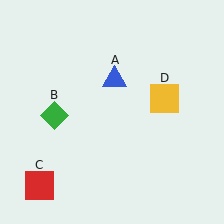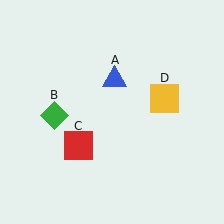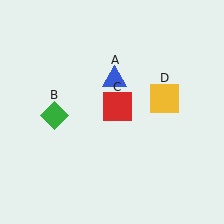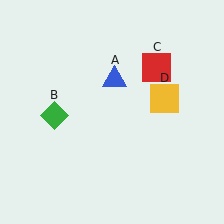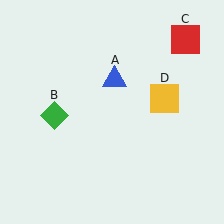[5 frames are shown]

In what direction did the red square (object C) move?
The red square (object C) moved up and to the right.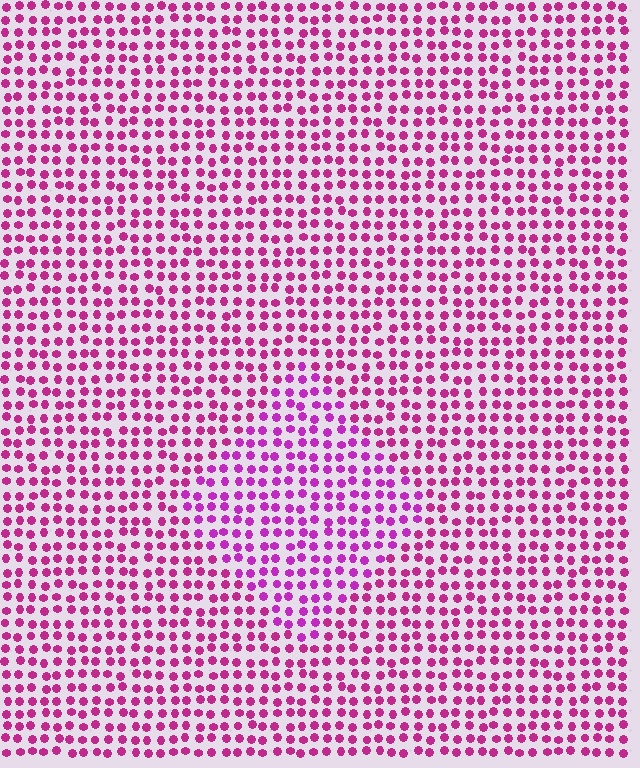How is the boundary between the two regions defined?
The boundary is defined purely by a slight shift in hue (about 20 degrees). Spacing, size, and orientation are identical on both sides.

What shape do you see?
I see a diamond.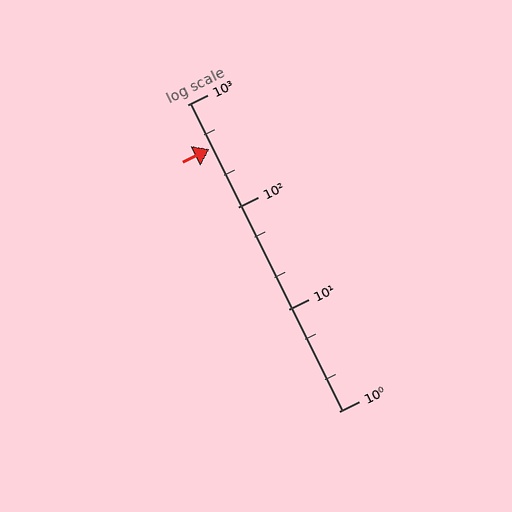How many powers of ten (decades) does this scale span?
The scale spans 3 decades, from 1 to 1000.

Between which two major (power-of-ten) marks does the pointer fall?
The pointer is between 100 and 1000.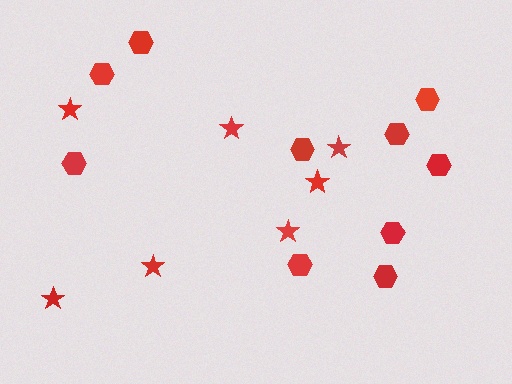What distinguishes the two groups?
There are 2 groups: one group of hexagons (10) and one group of stars (7).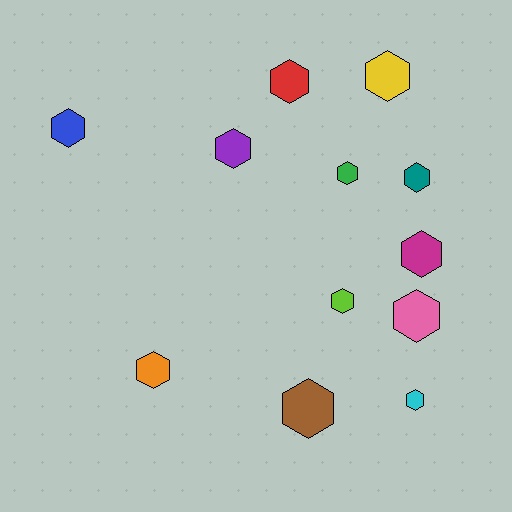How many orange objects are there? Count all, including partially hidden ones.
There is 1 orange object.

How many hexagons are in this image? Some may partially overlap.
There are 12 hexagons.